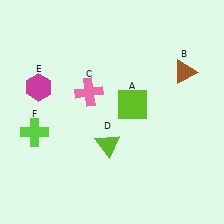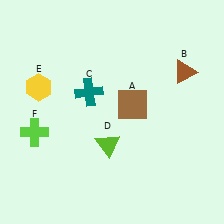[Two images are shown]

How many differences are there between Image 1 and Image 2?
There are 3 differences between the two images.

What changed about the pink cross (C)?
In Image 1, C is pink. In Image 2, it changed to teal.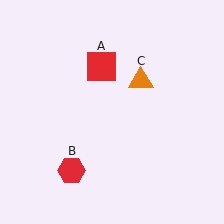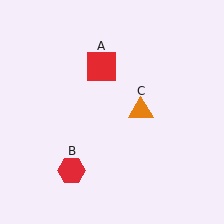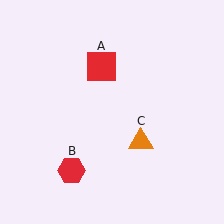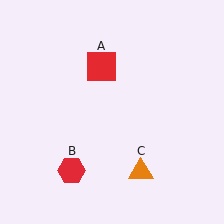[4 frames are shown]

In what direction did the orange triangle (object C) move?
The orange triangle (object C) moved down.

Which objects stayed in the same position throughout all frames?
Red square (object A) and red hexagon (object B) remained stationary.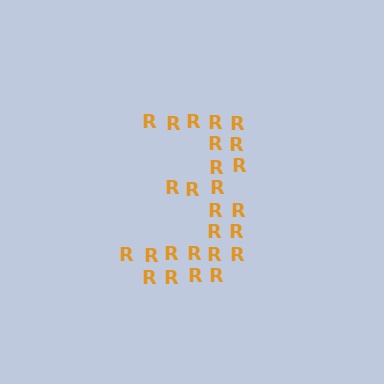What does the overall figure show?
The overall figure shows the digit 3.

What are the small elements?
The small elements are letter R's.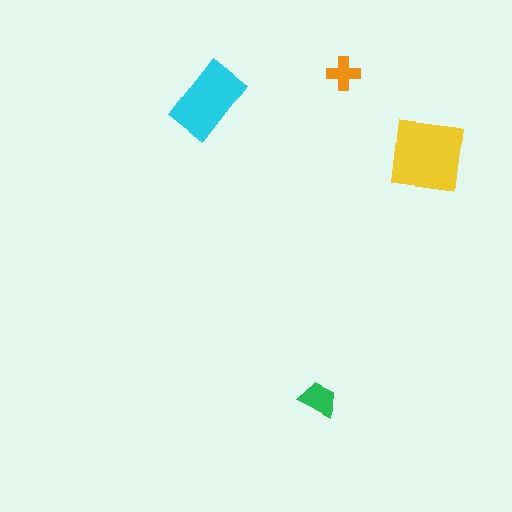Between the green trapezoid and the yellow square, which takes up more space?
The yellow square.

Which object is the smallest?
The orange cross.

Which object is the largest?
The yellow square.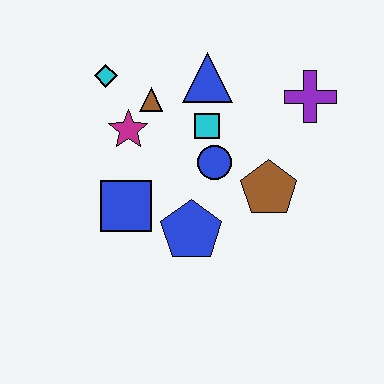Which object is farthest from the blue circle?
The cyan diamond is farthest from the blue circle.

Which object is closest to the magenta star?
The brown triangle is closest to the magenta star.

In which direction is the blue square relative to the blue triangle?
The blue square is below the blue triangle.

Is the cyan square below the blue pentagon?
No